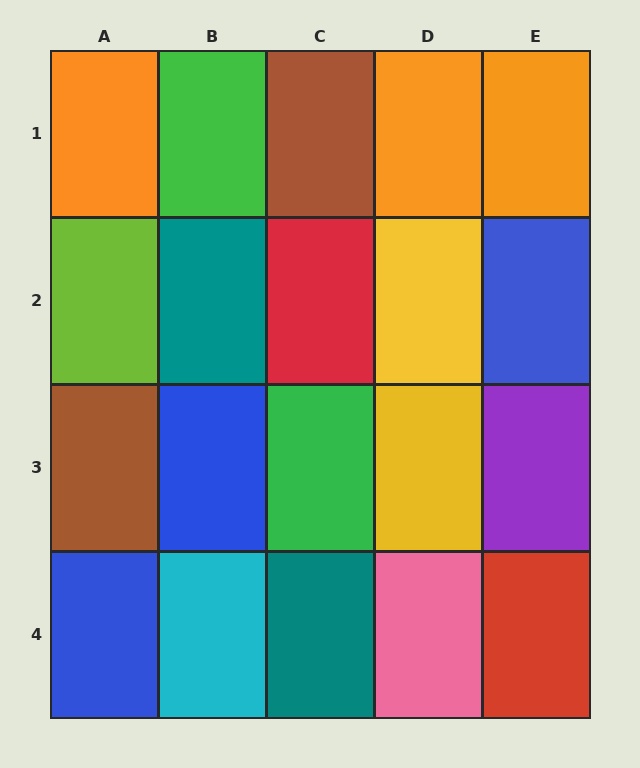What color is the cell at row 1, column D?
Orange.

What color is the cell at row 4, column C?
Teal.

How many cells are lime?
1 cell is lime.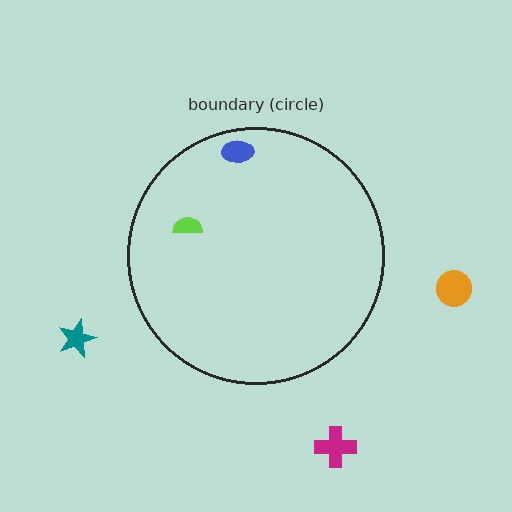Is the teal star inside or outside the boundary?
Outside.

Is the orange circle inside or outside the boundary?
Outside.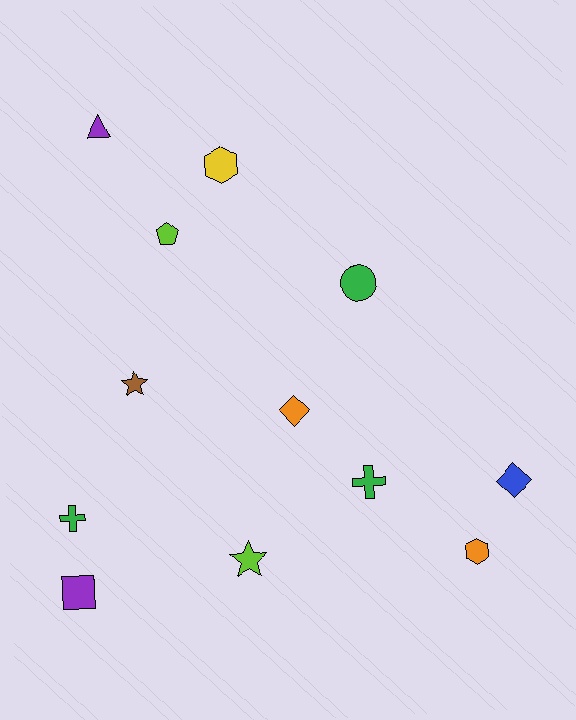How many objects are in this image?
There are 12 objects.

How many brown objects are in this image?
There is 1 brown object.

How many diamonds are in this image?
There are 2 diamonds.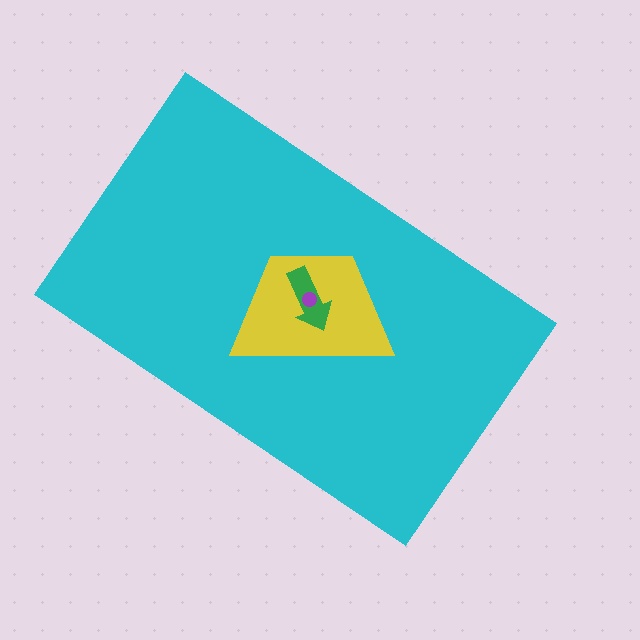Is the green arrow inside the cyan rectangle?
Yes.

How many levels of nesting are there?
4.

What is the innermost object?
The purple circle.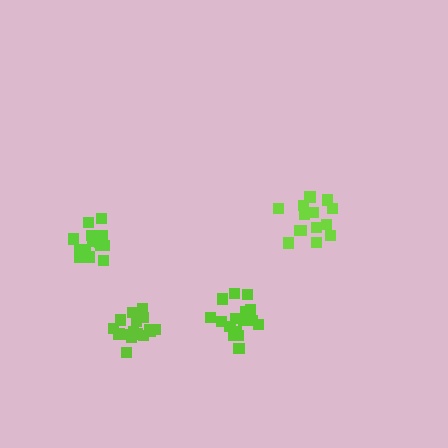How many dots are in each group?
Group 1: 14 dots, Group 2: 17 dots, Group 3: 16 dots, Group 4: 16 dots (63 total).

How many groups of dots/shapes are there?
There are 4 groups.